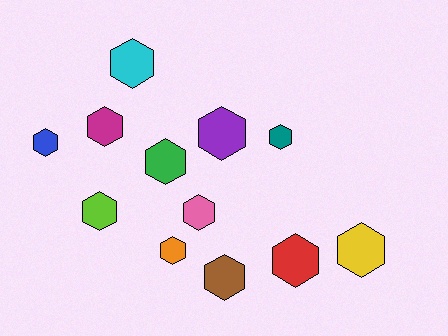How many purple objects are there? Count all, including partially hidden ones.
There is 1 purple object.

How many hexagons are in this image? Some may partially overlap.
There are 12 hexagons.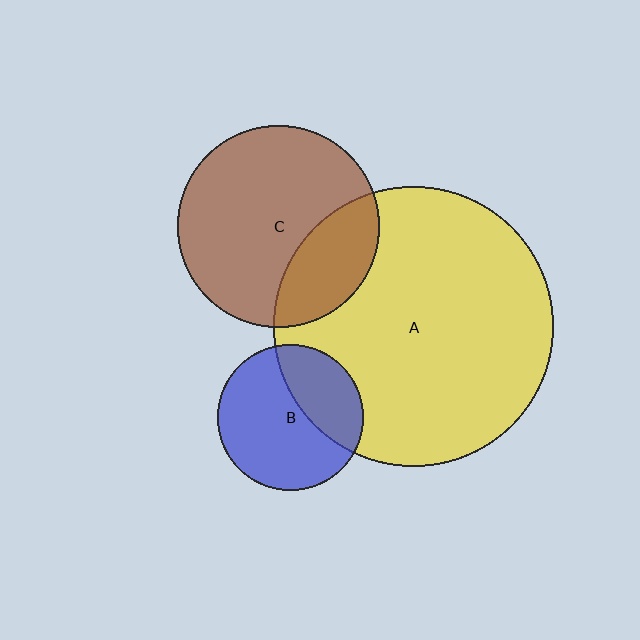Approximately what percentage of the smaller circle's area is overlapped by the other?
Approximately 35%.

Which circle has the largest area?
Circle A (yellow).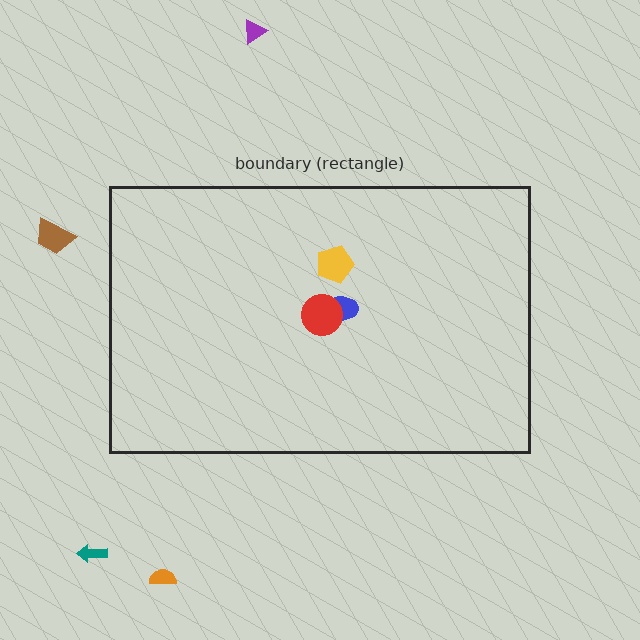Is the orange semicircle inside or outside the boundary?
Outside.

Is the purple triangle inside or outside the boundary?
Outside.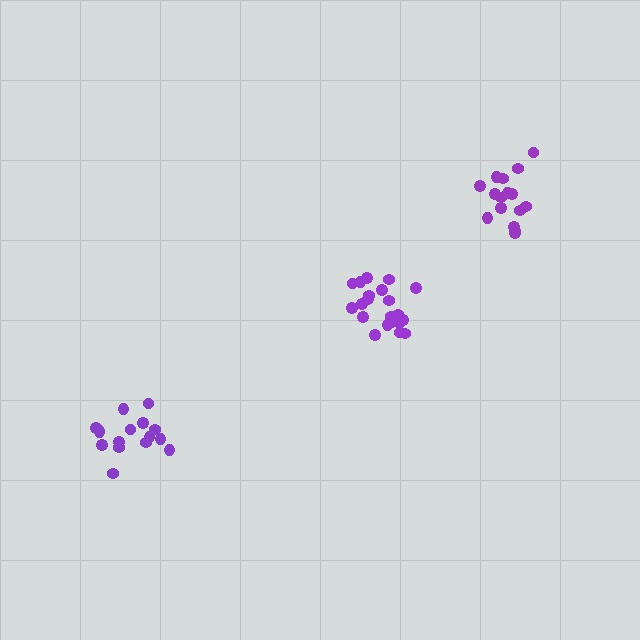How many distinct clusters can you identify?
There are 3 distinct clusters.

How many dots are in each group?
Group 1: 16 dots, Group 2: 21 dots, Group 3: 16 dots (53 total).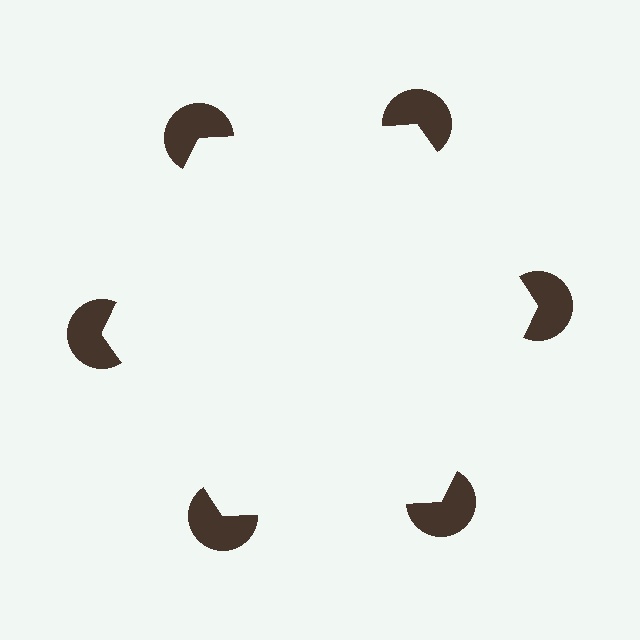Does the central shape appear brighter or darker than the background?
It typically appears slightly brighter than the background, even though no actual brightness change is drawn.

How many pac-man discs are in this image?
There are 6 — one at each vertex of the illusory hexagon.